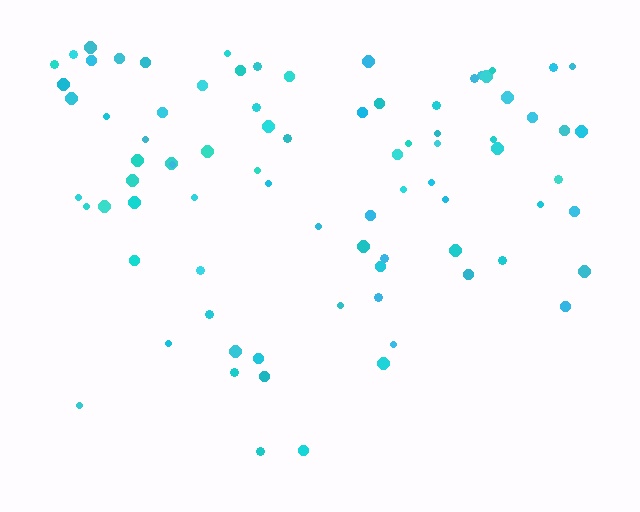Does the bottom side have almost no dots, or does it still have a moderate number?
Still a moderate number, just noticeably fewer than the top.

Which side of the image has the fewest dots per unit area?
The bottom.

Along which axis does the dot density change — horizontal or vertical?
Vertical.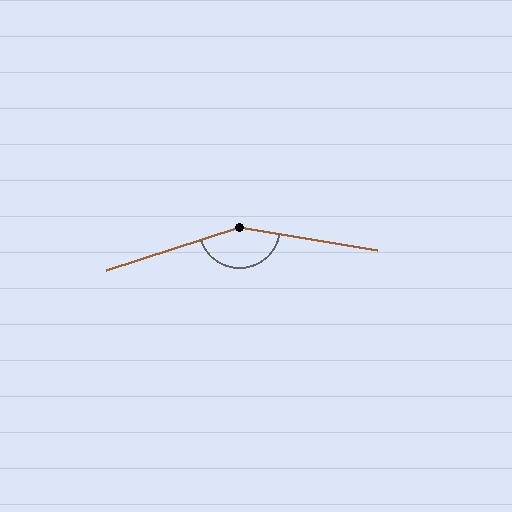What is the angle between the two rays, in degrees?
Approximately 153 degrees.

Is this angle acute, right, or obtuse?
It is obtuse.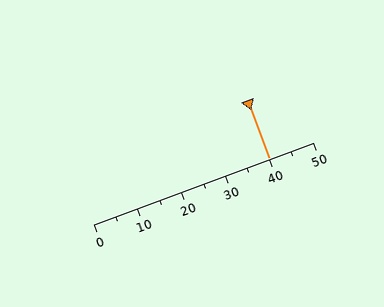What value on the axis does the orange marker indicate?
The marker indicates approximately 40.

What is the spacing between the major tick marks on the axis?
The major ticks are spaced 10 apart.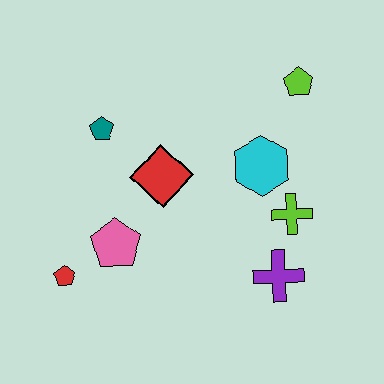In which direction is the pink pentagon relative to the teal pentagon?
The pink pentagon is below the teal pentagon.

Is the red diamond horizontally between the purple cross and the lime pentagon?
No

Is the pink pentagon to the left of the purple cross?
Yes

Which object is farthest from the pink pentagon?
The lime pentagon is farthest from the pink pentagon.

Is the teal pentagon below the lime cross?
No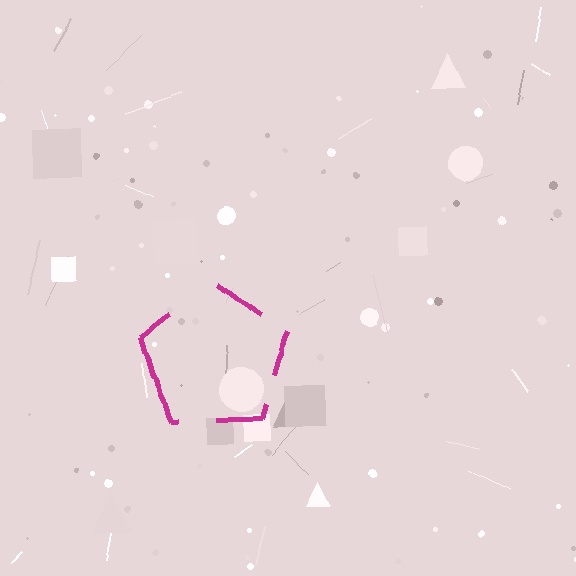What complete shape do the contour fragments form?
The contour fragments form a pentagon.